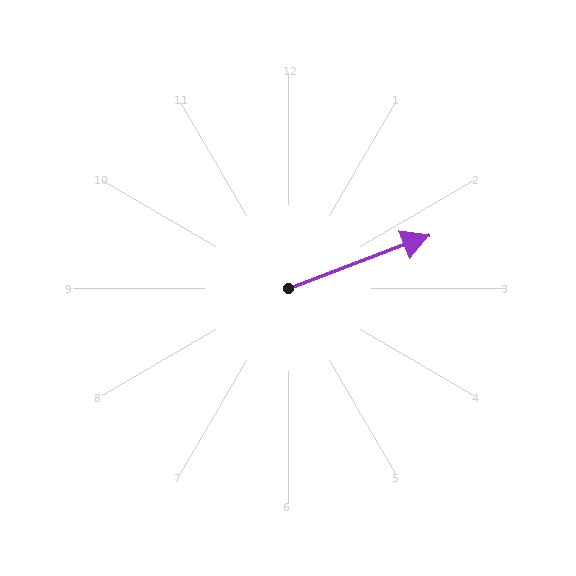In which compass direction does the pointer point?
East.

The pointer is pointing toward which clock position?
Roughly 2 o'clock.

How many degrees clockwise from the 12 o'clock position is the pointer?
Approximately 69 degrees.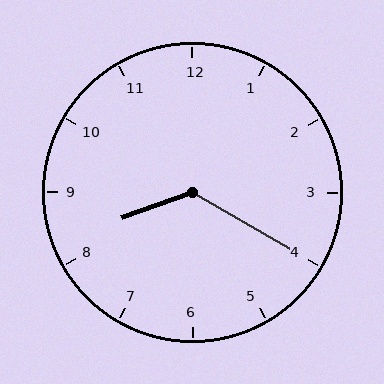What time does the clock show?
8:20.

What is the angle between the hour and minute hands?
Approximately 130 degrees.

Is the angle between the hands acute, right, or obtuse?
It is obtuse.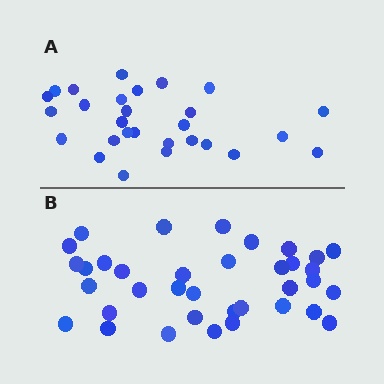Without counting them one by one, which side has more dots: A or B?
Region B (the bottom region) has more dots.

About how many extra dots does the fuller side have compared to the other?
Region B has roughly 8 or so more dots than region A.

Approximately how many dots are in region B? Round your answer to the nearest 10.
About 40 dots. (The exact count is 36, which rounds to 40.)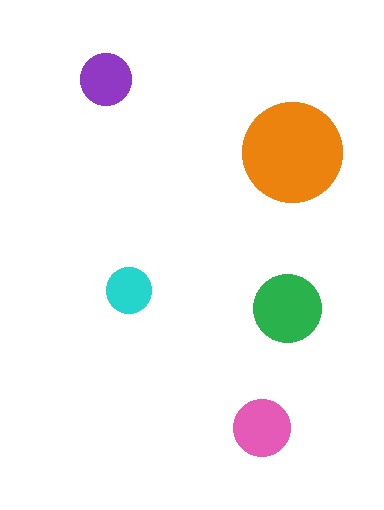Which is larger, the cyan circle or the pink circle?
The pink one.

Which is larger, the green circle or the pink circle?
The green one.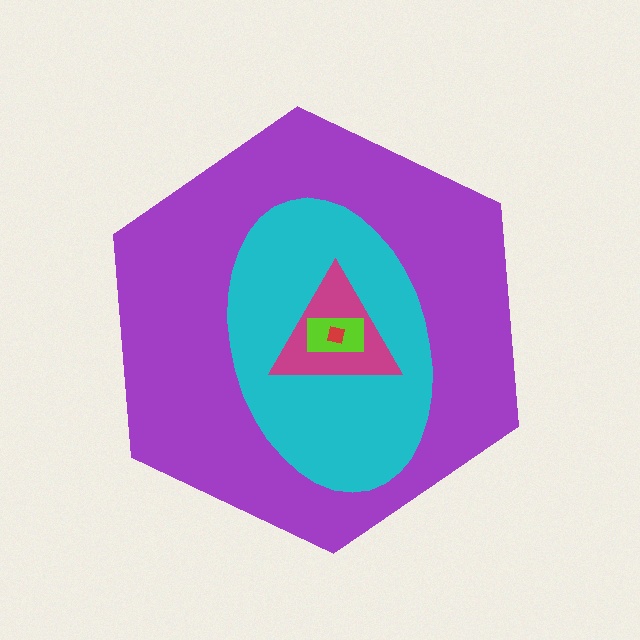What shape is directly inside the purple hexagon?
The cyan ellipse.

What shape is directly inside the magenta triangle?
The lime rectangle.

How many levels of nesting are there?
5.